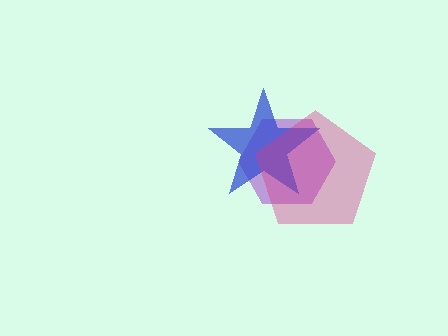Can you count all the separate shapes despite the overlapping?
Yes, there are 3 separate shapes.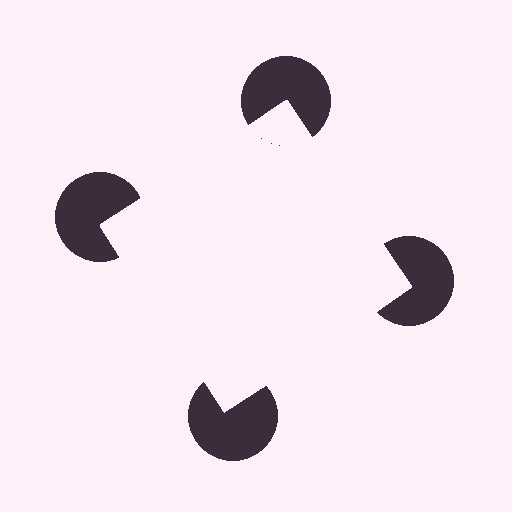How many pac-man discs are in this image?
There are 4 — one at each vertex of the illusory square.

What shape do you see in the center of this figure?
An illusory square — its edges are inferred from the aligned wedge cuts in the pac-man discs, not physically drawn.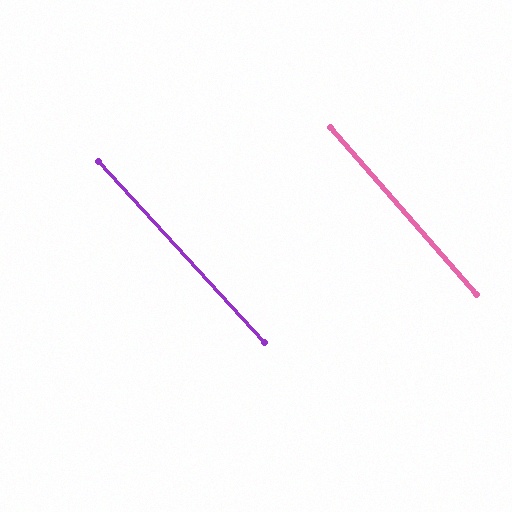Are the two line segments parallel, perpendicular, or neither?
Parallel — their directions differ by only 1.2°.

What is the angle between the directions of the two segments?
Approximately 1 degree.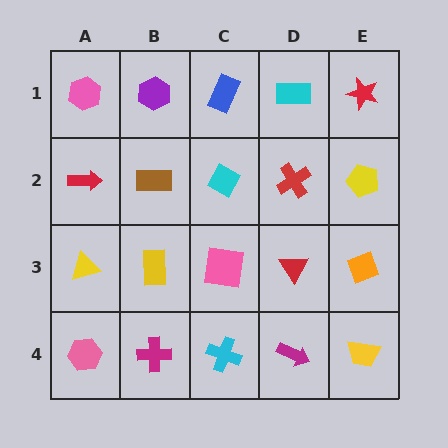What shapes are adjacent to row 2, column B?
A purple hexagon (row 1, column B), a yellow rectangle (row 3, column B), a red arrow (row 2, column A), a cyan diamond (row 2, column C).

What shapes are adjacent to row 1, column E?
A yellow pentagon (row 2, column E), a cyan rectangle (row 1, column D).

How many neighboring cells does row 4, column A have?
2.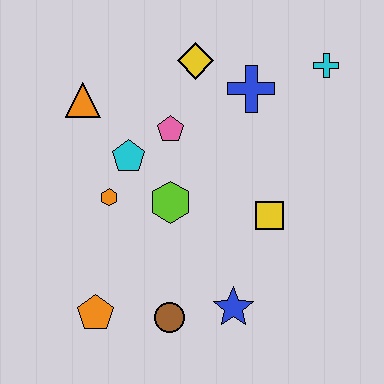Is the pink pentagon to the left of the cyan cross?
Yes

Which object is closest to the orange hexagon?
The cyan pentagon is closest to the orange hexagon.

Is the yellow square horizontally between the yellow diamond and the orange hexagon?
No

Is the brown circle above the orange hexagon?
No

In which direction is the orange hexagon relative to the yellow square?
The orange hexagon is to the left of the yellow square.